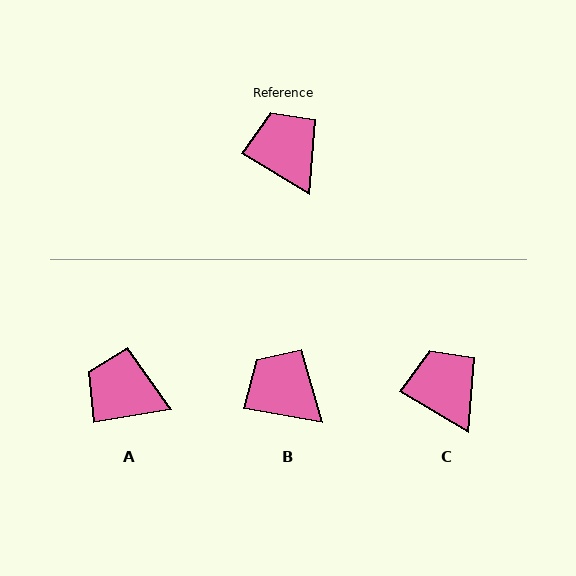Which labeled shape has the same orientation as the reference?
C.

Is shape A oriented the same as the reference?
No, it is off by about 40 degrees.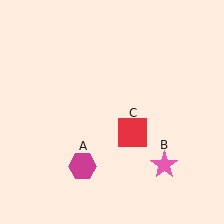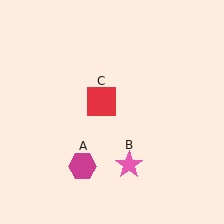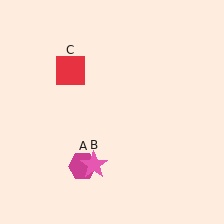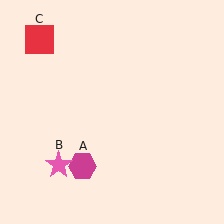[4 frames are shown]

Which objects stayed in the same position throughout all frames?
Magenta hexagon (object A) remained stationary.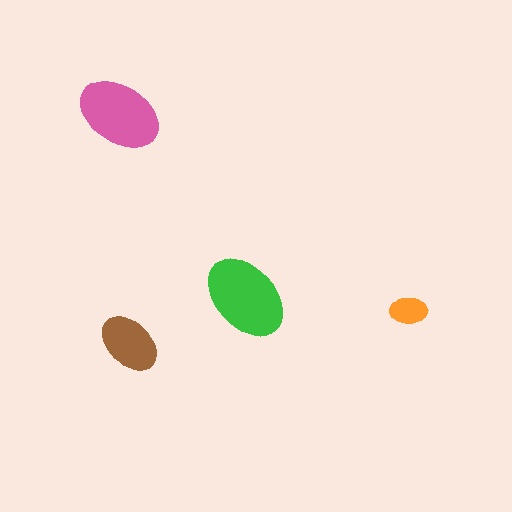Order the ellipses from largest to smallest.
the green one, the pink one, the brown one, the orange one.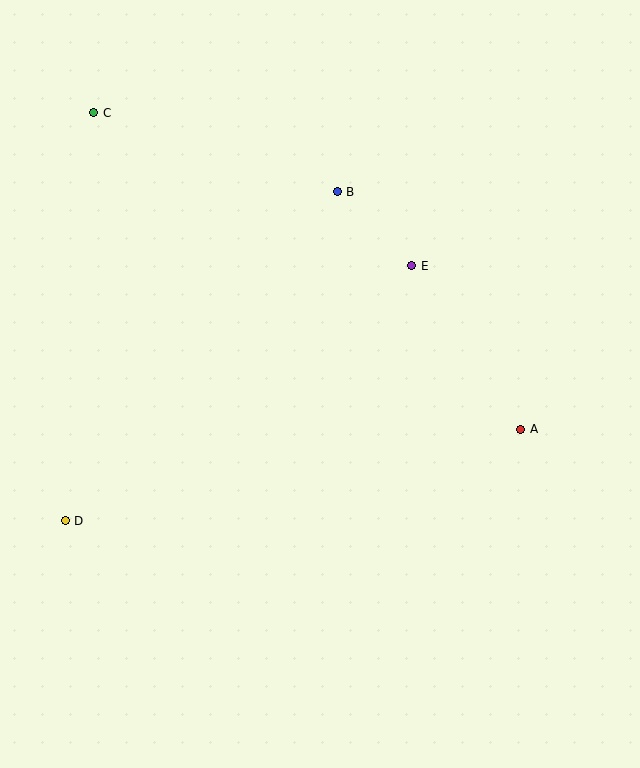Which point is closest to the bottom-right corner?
Point A is closest to the bottom-right corner.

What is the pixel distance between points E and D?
The distance between E and D is 430 pixels.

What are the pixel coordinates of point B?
Point B is at (337, 192).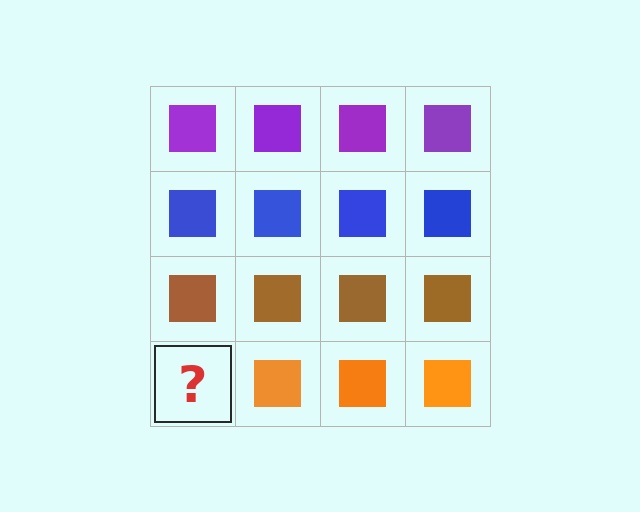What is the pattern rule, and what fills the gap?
The rule is that each row has a consistent color. The gap should be filled with an orange square.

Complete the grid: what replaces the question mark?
The question mark should be replaced with an orange square.